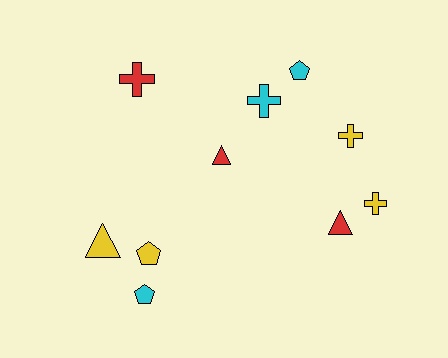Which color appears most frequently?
Yellow, with 4 objects.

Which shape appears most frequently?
Cross, with 4 objects.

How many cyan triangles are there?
There are no cyan triangles.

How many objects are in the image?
There are 10 objects.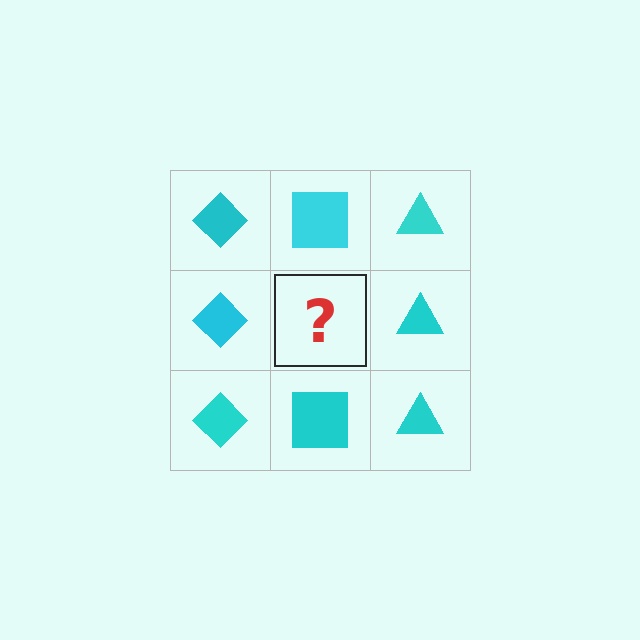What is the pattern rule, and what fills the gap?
The rule is that each column has a consistent shape. The gap should be filled with a cyan square.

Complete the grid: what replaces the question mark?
The question mark should be replaced with a cyan square.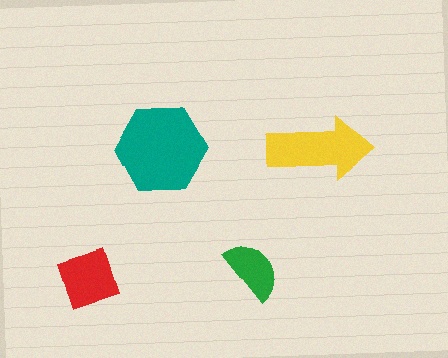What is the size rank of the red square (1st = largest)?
3rd.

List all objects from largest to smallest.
The teal hexagon, the yellow arrow, the red square, the green semicircle.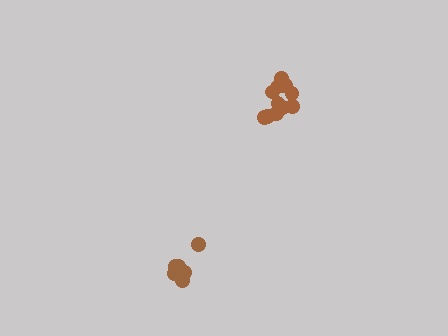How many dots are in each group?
Group 1: 7 dots, Group 2: 12 dots (19 total).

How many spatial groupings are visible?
There are 2 spatial groupings.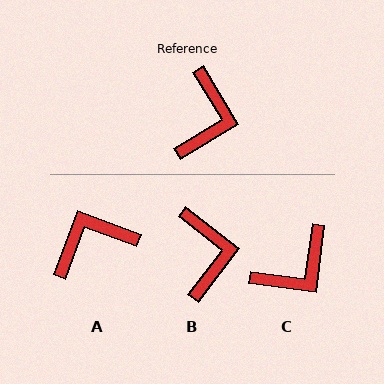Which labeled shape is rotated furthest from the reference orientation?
A, about 129 degrees away.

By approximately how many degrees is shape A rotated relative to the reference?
Approximately 129 degrees counter-clockwise.